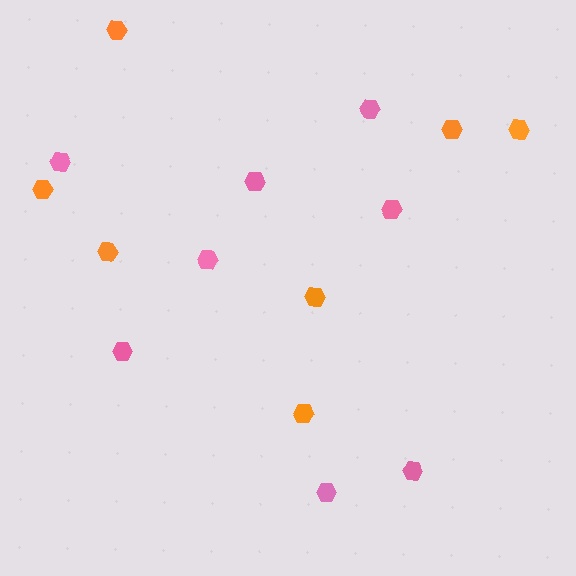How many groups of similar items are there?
There are 2 groups: one group of orange hexagons (7) and one group of pink hexagons (8).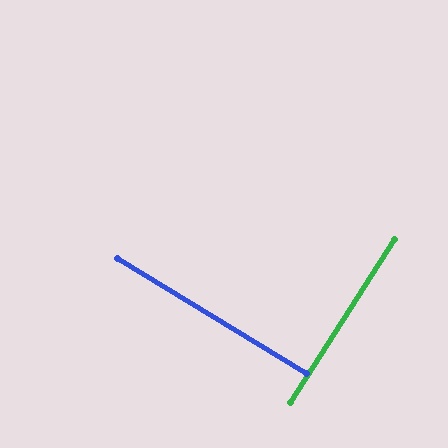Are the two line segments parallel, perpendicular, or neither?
Perpendicular — they meet at approximately 89°.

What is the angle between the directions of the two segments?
Approximately 89 degrees.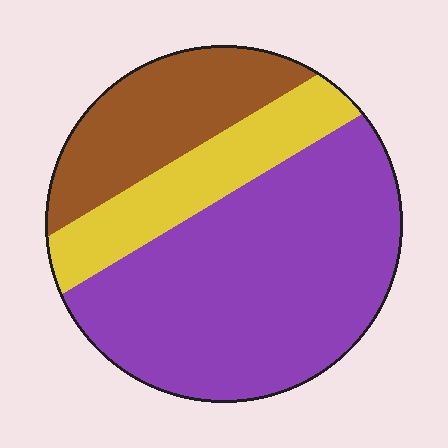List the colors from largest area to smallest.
From largest to smallest: purple, brown, yellow.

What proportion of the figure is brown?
Brown covers around 25% of the figure.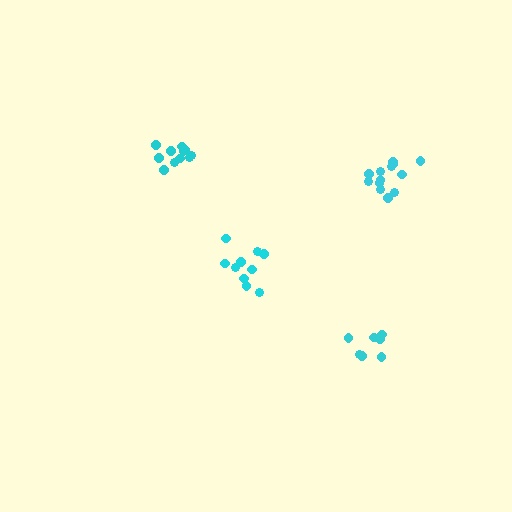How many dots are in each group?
Group 1: 11 dots, Group 2: 13 dots, Group 3: 7 dots, Group 4: 10 dots (41 total).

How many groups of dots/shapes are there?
There are 4 groups.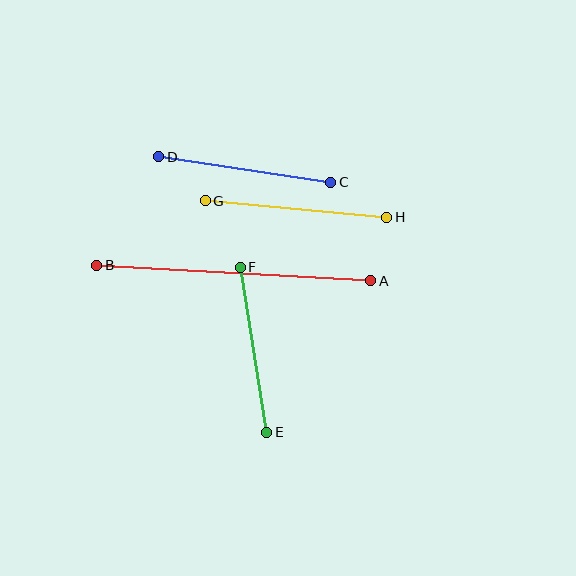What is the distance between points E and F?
The distance is approximately 167 pixels.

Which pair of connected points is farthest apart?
Points A and B are farthest apart.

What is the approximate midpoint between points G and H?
The midpoint is at approximately (296, 209) pixels.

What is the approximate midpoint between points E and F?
The midpoint is at approximately (253, 350) pixels.